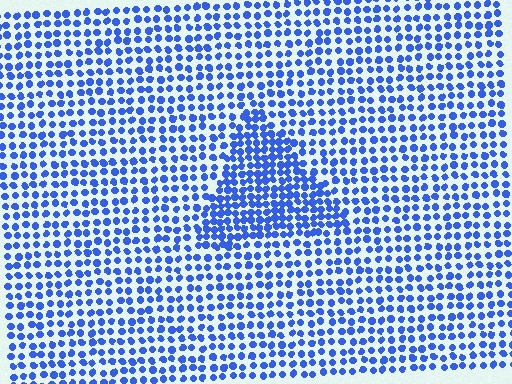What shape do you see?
I see a triangle.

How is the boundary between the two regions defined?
The boundary is defined by a change in element density (approximately 1.7x ratio). All elements are the same color, size, and shape.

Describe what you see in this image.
The image contains small blue elements arranged at two different densities. A triangle-shaped region is visible where the elements are more densely packed than the surrounding area.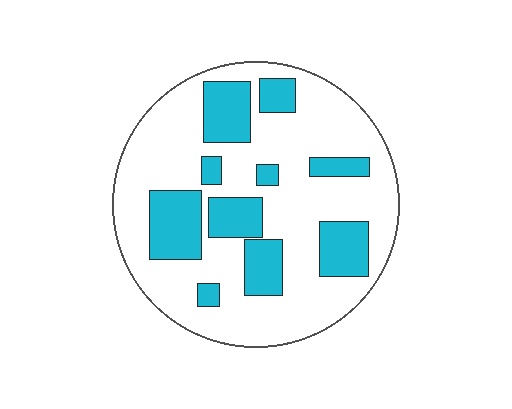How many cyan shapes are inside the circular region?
10.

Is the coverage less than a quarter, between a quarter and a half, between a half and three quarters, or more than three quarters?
Between a quarter and a half.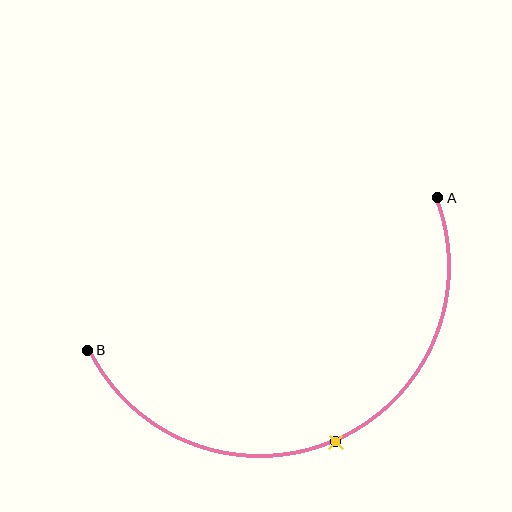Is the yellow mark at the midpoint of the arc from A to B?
Yes. The yellow mark lies on the arc at equal arc-length from both A and B — it is the arc midpoint.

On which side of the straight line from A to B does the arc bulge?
The arc bulges below the straight line connecting A and B.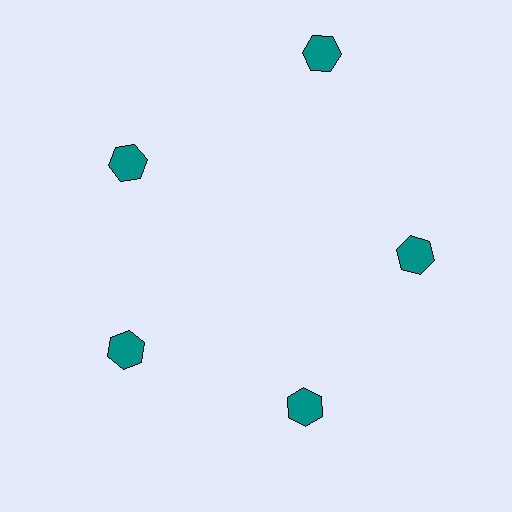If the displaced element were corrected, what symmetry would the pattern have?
It would have 5-fold rotational symmetry — the pattern would map onto itself every 72 degrees.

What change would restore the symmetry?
The symmetry would be restored by moving it inward, back onto the ring so that all 5 hexagons sit at equal angles and equal distance from the center.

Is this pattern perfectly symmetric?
No. The 5 teal hexagons are arranged in a ring, but one element near the 1 o'clock position is pushed outward from the center, breaking the 5-fold rotational symmetry.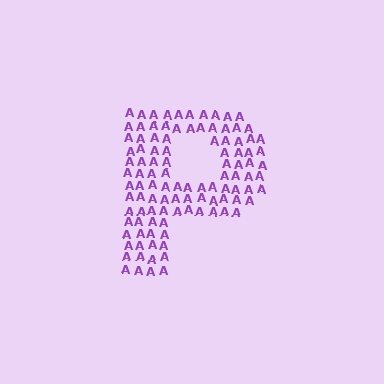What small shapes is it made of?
It is made of small letter A's.